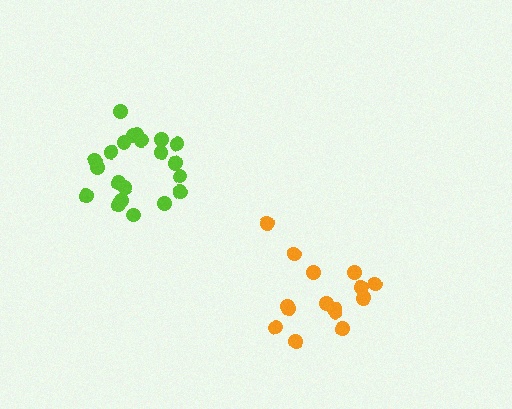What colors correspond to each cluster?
The clusters are colored: lime, orange.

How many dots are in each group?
Group 1: 21 dots, Group 2: 15 dots (36 total).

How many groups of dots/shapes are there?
There are 2 groups.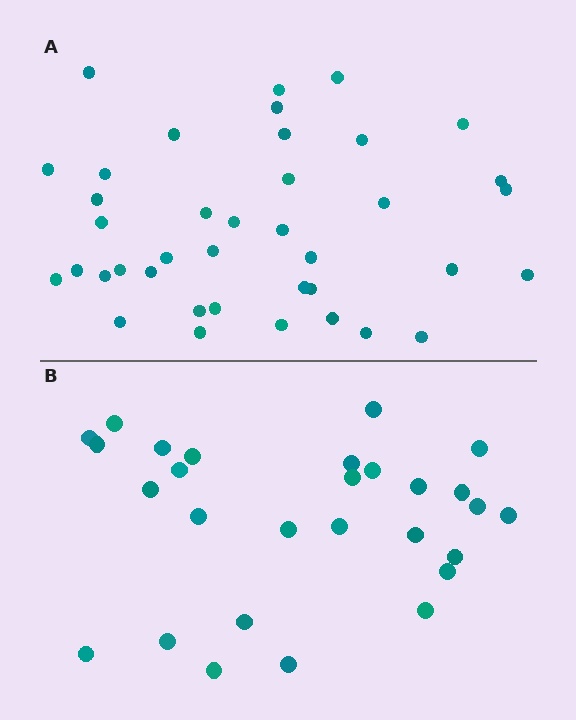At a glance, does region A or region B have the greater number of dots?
Region A (the top region) has more dots.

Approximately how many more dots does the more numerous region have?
Region A has roughly 12 or so more dots than region B.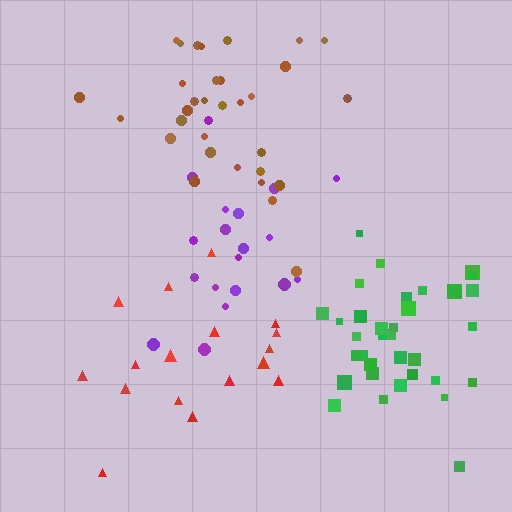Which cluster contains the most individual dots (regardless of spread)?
Green (34).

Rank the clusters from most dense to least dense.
green, brown, purple, red.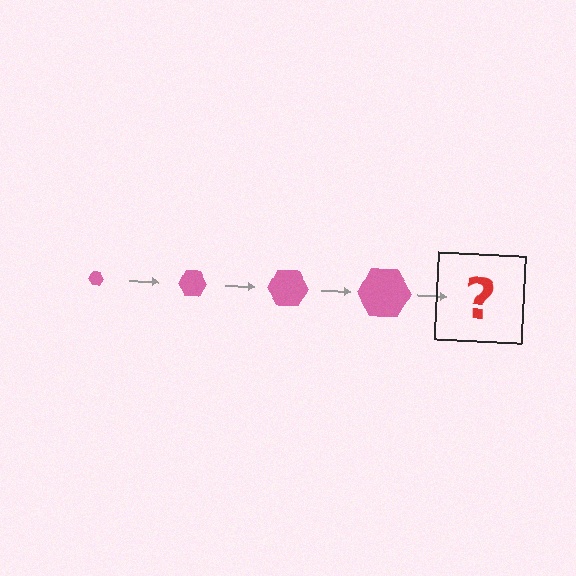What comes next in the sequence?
The next element should be a pink hexagon, larger than the previous one.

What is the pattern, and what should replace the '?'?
The pattern is that the hexagon gets progressively larger each step. The '?' should be a pink hexagon, larger than the previous one.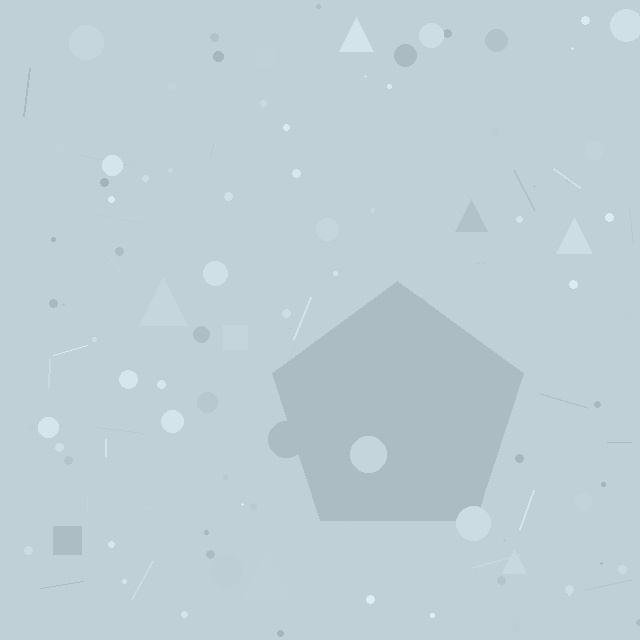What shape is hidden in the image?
A pentagon is hidden in the image.